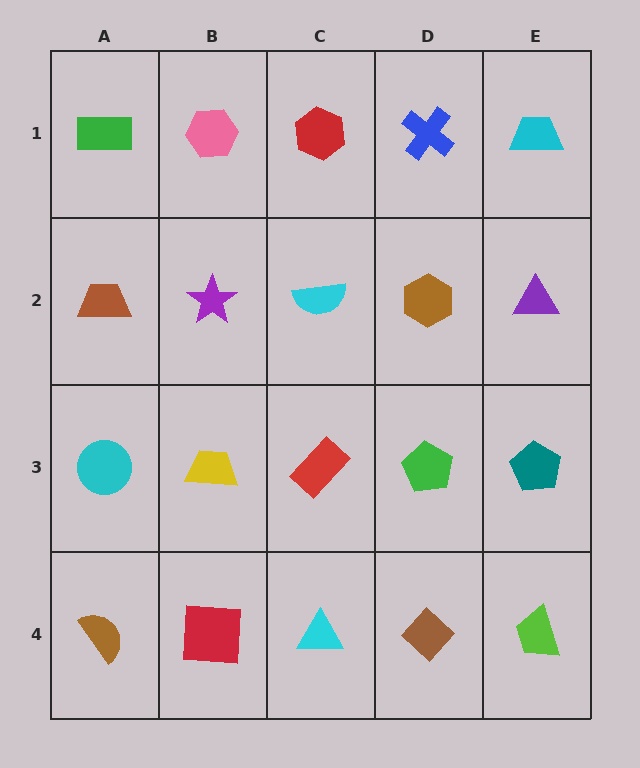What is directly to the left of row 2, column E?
A brown hexagon.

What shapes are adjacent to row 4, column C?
A red rectangle (row 3, column C), a red square (row 4, column B), a brown diamond (row 4, column D).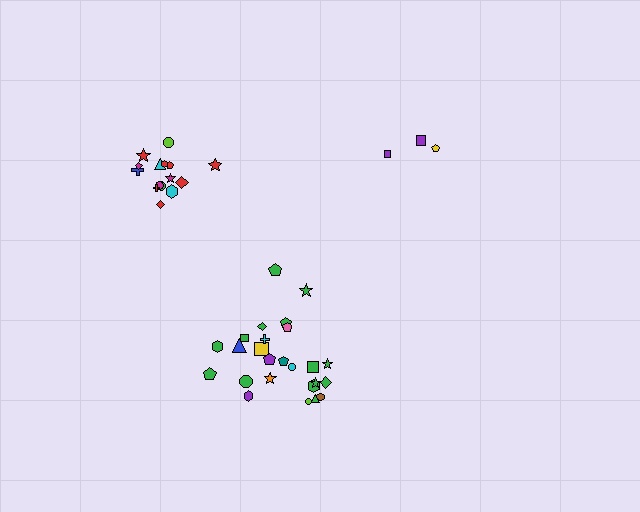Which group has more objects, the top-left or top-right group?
The top-left group.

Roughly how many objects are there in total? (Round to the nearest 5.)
Roughly 45 objects in total.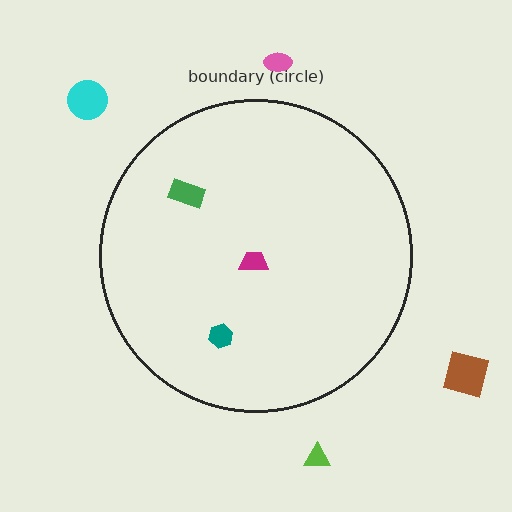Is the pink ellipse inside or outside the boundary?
Outside.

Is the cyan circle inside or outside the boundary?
Outside.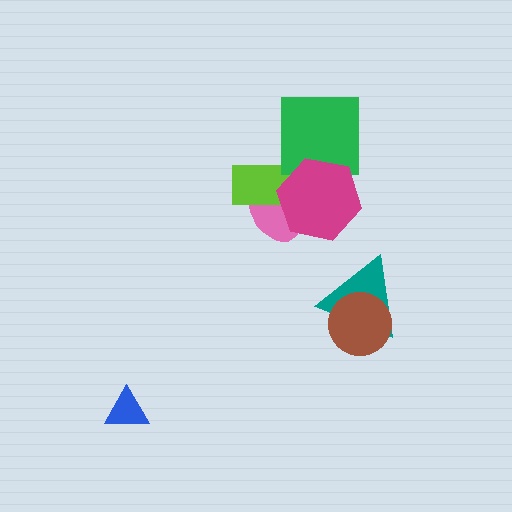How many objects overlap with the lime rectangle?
2 objects overlap with the lime rectangle.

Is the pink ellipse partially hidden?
Yes, it is partially covered by another shape.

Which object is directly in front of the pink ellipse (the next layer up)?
The lime rectangle is directly in front of the pink ellipse.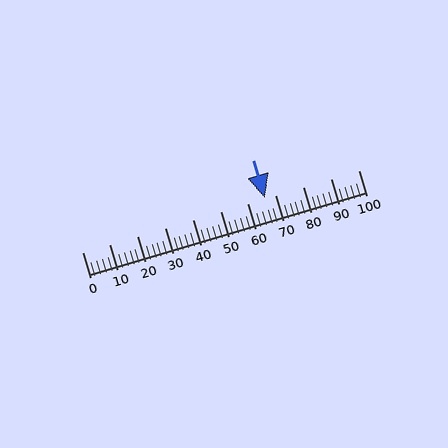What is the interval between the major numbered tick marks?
The major tick marks are spaced 10 units apart.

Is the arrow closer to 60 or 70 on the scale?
The arrow is closer to 70.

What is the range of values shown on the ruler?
The ruler shows values from 0 to 100.